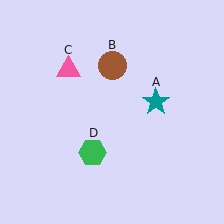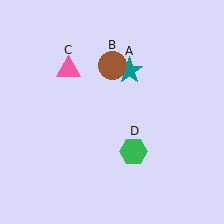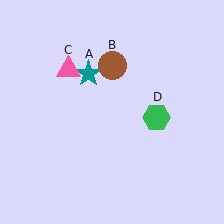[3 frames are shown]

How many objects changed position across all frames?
2 objects changed position: teal star (object A), green hexagon (object D).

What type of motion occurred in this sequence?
The teal star (object A), green hexagon (object D) rotated counterclockwise around the center of the scene.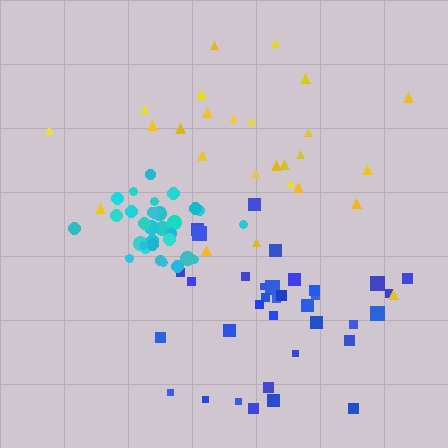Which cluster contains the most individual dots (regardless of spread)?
Blue (35).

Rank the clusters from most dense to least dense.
cyan, blue, yellow.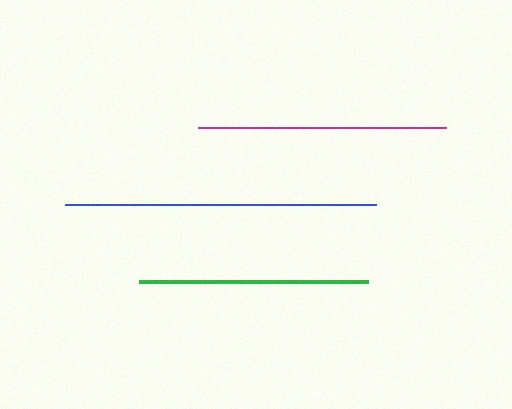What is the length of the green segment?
The green segment is approximately 230 pixels long.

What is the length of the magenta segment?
The magenta segment is approximately 249 pixels long.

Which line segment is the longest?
The blue line is the longest at approximately 311 pixels.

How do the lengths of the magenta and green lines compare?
The magenta and green lines are approximately the same length.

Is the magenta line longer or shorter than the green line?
The magenta line is longer than the green line.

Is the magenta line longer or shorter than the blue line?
The blue line is longer than the magenta line.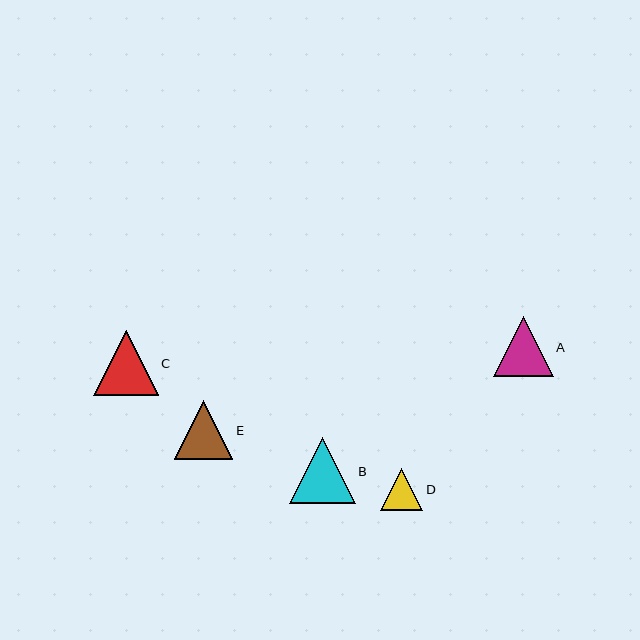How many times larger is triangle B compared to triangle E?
Triangle B is approximately 1.1 times the size of triangle E.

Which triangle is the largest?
Triangle B is the largest with a size of approximately 66 pixels.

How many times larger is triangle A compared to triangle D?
Triangle A is approximately 1.4 times the size of triangle D.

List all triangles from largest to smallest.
From largest to smallest: B, C, A, E, D.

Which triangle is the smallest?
Triangle D is the smallest with a size of approximately 42 pixels.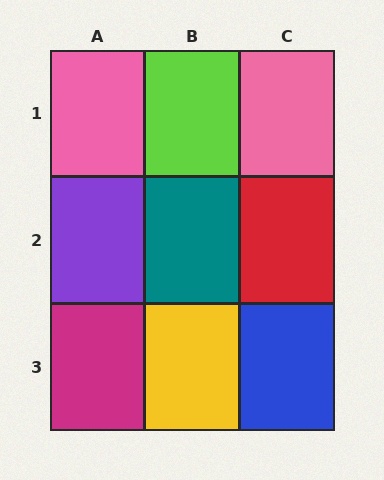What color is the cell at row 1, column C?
Pink.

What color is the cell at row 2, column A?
Purple.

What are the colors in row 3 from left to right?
Magenta, yellow, blue.